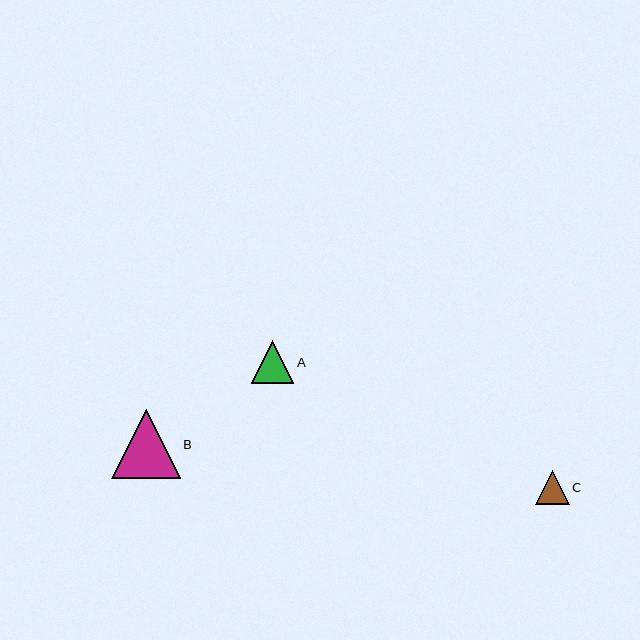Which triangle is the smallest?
Triangle C is the smallest with a size of approximately 34 pixels.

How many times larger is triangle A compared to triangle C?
Triangle A is approximately 1.3 times the size of triangle C.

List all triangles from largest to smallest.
From largest to smallest: B, A, C.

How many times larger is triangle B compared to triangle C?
Triangle B is approximately 2.0 times the size of triangle C.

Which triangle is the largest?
Triangle B is the largest with a size of approximately 69 pixels.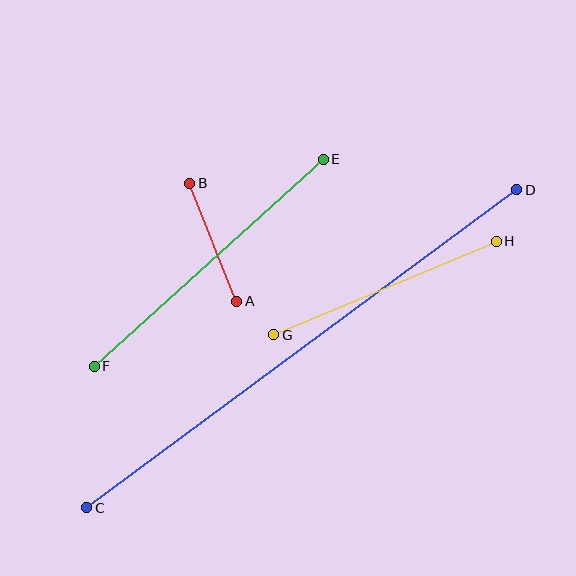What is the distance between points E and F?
The distance is approximately 309 pixels.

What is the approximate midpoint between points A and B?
The midpoint is at approximately (213, 242) pixels.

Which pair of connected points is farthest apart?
Points C and D are farthest apart.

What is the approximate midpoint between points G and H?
The midpoint is at approximately (385, 288) pixels.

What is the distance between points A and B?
The distance is approximately 127 pixels.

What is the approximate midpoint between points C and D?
The midpoint is at approximately (302, 349) pixels.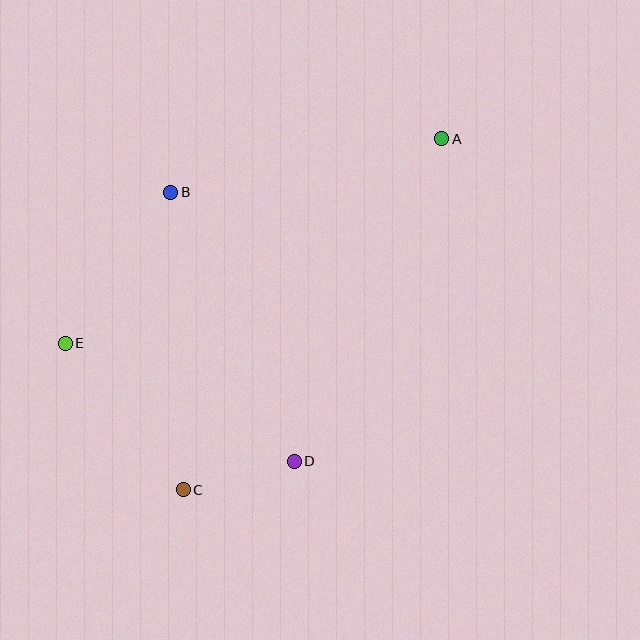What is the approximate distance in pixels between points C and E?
The distance between C and E is approximately 188 pixels.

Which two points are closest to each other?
Points C and D are closest to each other.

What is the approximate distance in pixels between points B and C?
The distance between B and C is approximately 298 pixels.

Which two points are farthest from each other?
Points A and C are farthest from each other.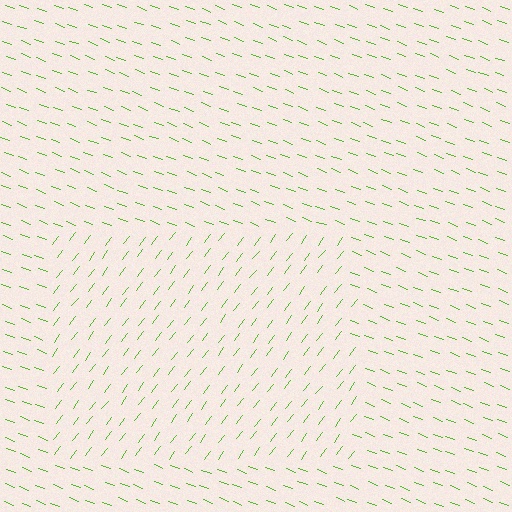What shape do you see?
I see a rectangle.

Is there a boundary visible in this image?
Yes, there is a texture boundary formed by a change in line orientation.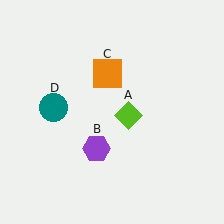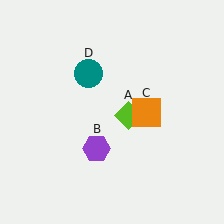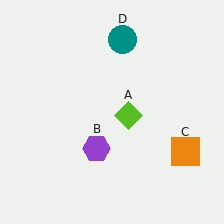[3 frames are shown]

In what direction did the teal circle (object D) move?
The teal circle (object D) moved up and to the right.